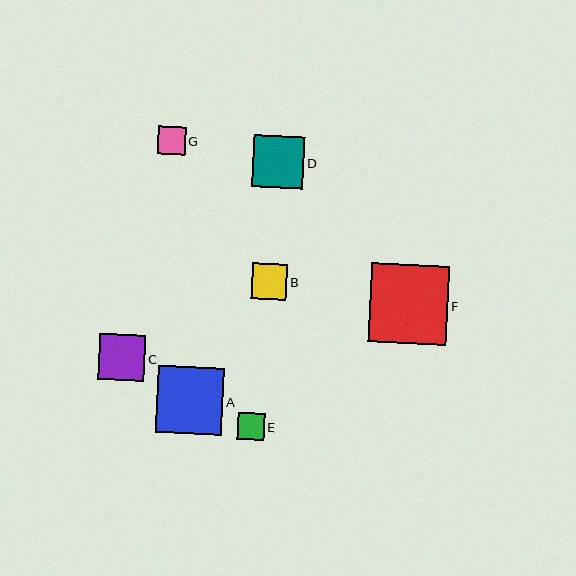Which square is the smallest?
Square E is the smallest with a size of approximately 27 pixels.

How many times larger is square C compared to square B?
Square C is approximately 1.3 times the size of square B.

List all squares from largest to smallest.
From largest to smallest: F, A, D, C, B, G, E.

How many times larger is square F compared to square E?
Square F is approximately 2.9 times the size of square E.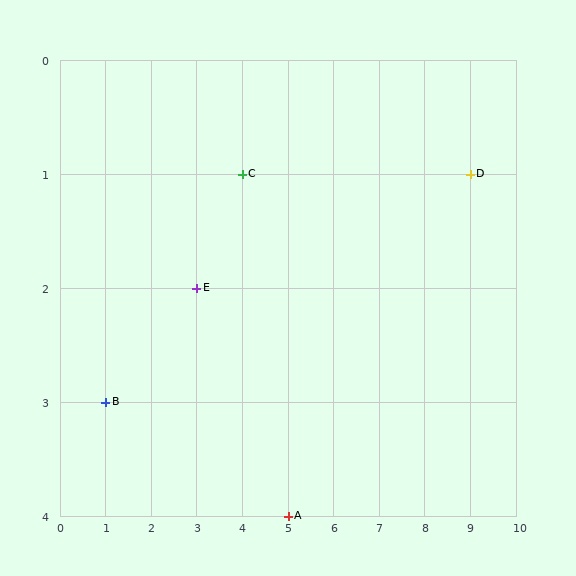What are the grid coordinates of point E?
Point E is at grid coordinates (3, 2).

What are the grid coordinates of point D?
Point D is at grid coordinates (9, 1).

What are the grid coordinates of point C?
Point C is at grid coordinates (4, 1).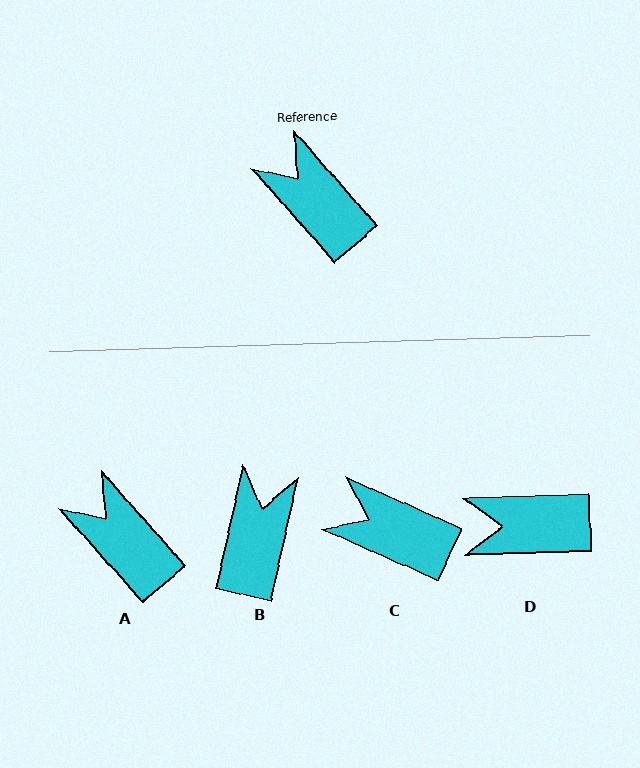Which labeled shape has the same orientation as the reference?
A.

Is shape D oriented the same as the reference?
No, it is off by about 51 degrees.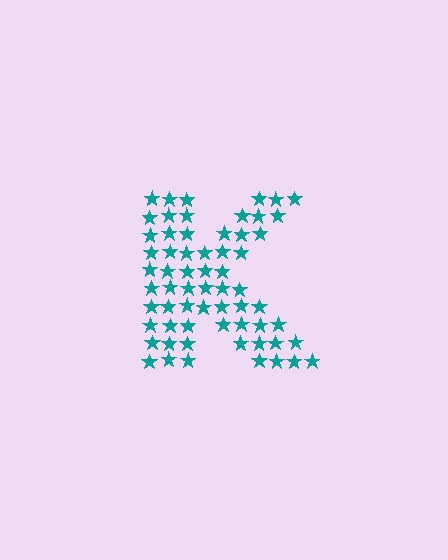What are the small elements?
The small elements are stars.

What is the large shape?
The large shape is the letter K.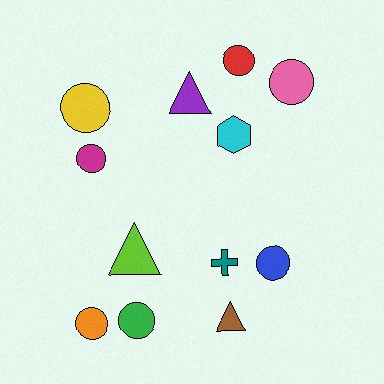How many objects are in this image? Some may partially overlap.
There are 12 objects.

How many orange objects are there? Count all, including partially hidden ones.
There is 1 orange object.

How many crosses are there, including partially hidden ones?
There is 1 cross.